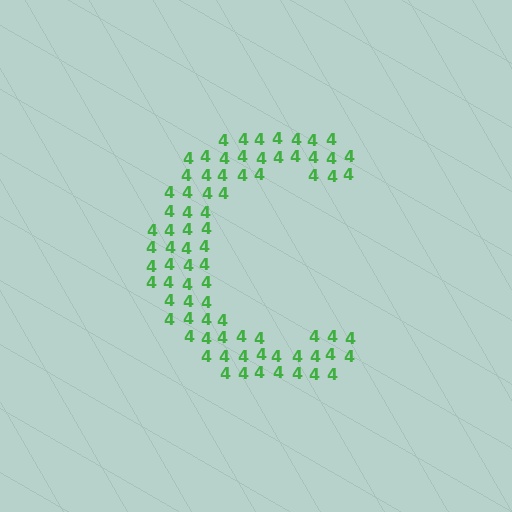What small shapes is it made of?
It is made of small digit 4's.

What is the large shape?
The large shape is the letter C.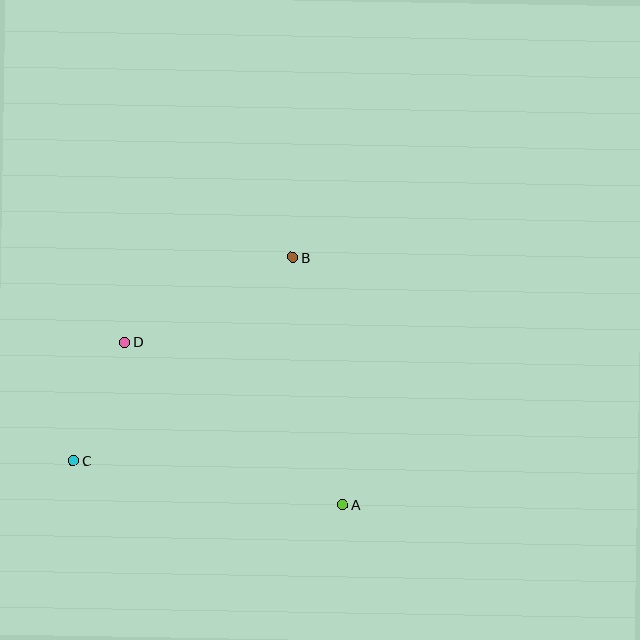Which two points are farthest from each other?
Points B and C are farthest from each other.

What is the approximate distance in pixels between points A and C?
The distance between A and C is approximately 273 pixels.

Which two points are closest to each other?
Points C and D are closest to each other.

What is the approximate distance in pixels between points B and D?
The distance between B and D is approximately 189 pixels.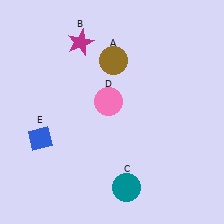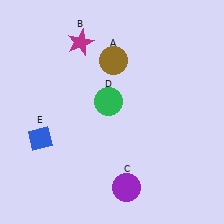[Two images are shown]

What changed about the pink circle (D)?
In Image 1, D is pink. In Image 2, it changed to green.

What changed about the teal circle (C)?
In Image 1, C is teal. In Image 2, it changed to purple.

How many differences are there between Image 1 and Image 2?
There are 2 differences between the two images.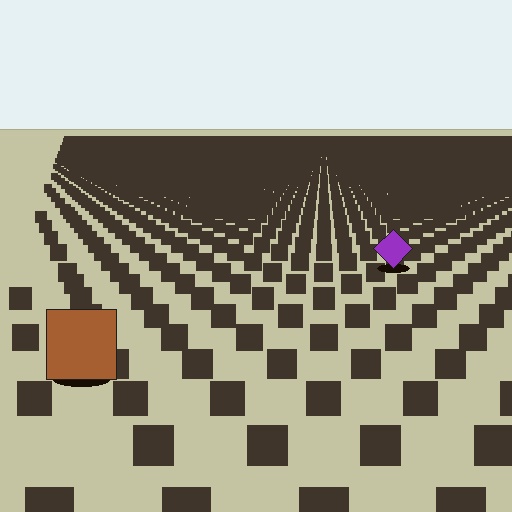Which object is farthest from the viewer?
The purple diamond is farthest from the viewer. It appears smaller and the ground texture around it is denser.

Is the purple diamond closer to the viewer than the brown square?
No. The brown square is closer — you can tell from the texture gradient: the ground texture is coarser near it.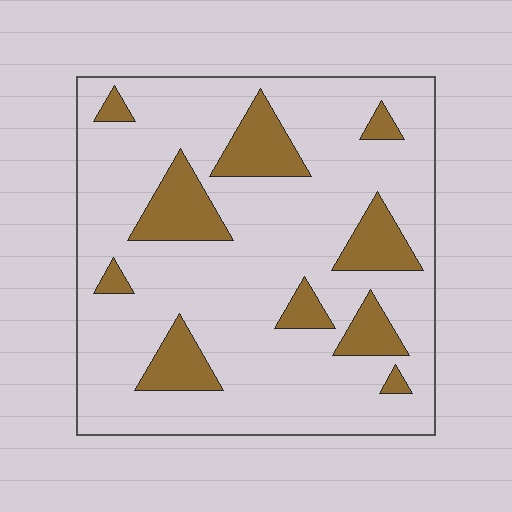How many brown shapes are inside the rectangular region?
10.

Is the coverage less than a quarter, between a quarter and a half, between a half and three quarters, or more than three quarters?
Less than a quarter.